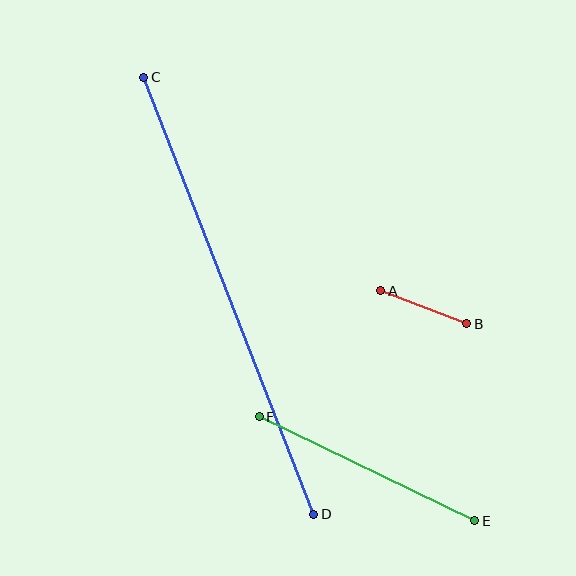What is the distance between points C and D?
The distance is approximately 469 pixels.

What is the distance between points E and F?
The distance is approximately 239 pixels.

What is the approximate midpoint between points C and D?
The midpoint is at approximately (229, 296) pixels.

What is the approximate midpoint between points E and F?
The midpoint is at approximately (367, 469) pixels.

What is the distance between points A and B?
The distance is approximately 92 pixels.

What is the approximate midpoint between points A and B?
The midpoint is at approximately (424, 307) pixels.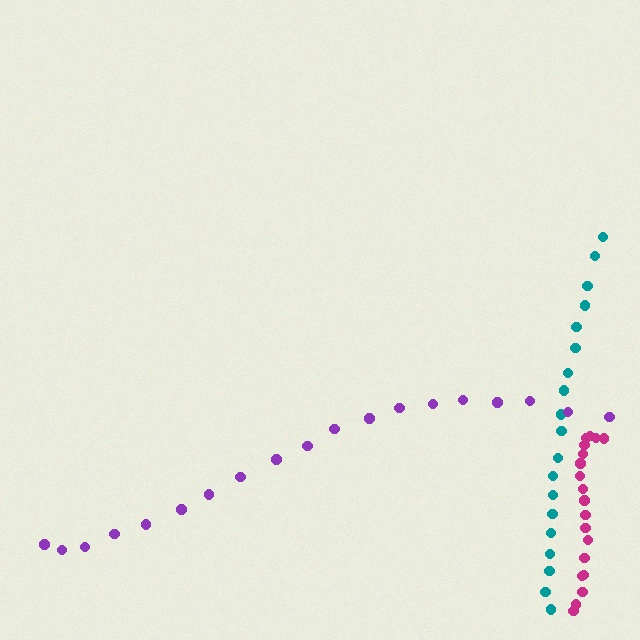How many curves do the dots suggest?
There are 3 distinct paths.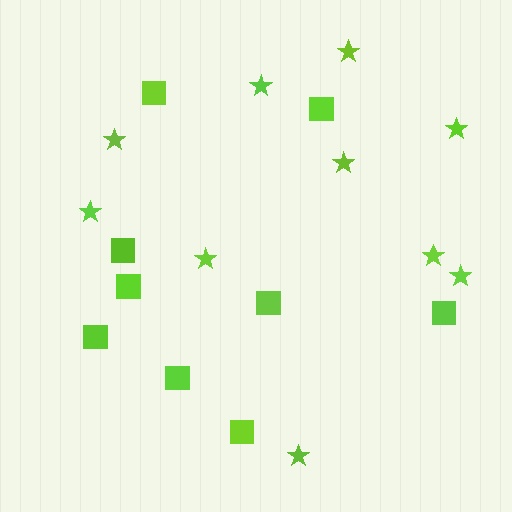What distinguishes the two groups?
There are 2 groups: one group of stars (10) and one group of squares (9).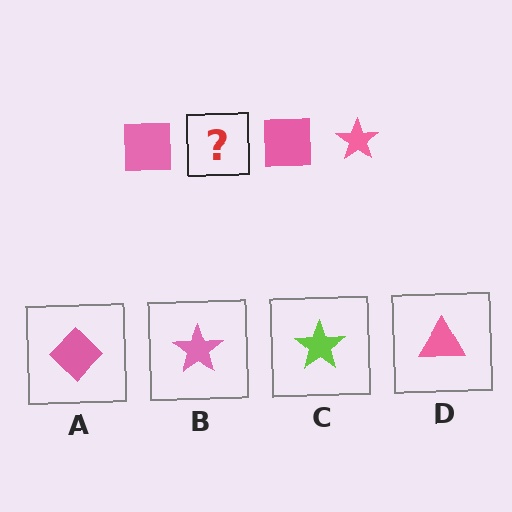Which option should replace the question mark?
Option B.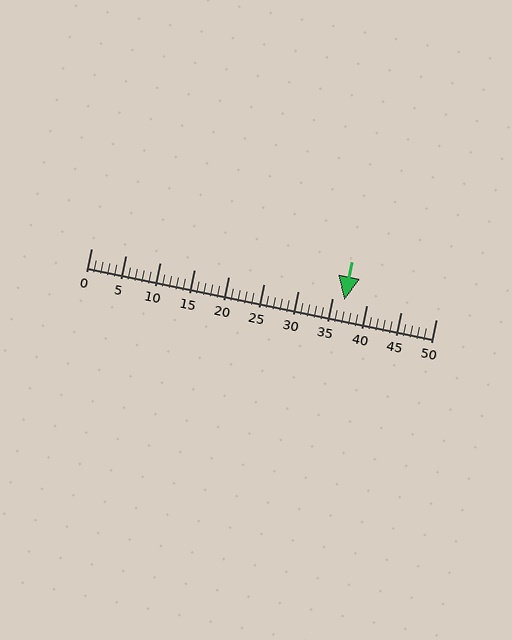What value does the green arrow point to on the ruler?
The green arrow points to approximately 37.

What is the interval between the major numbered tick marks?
The major tick marks are spaced 5 units apart.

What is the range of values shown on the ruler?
The ruler shows values from 0 to 50.